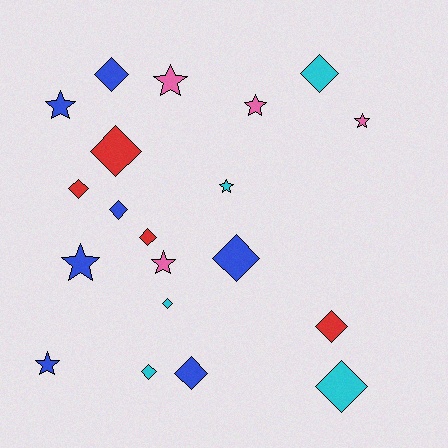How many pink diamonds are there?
There are no pink diamonds.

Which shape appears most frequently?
Diamond, with 12 objects.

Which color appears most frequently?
Blue, with 7 objects.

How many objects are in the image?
There are 20 objects.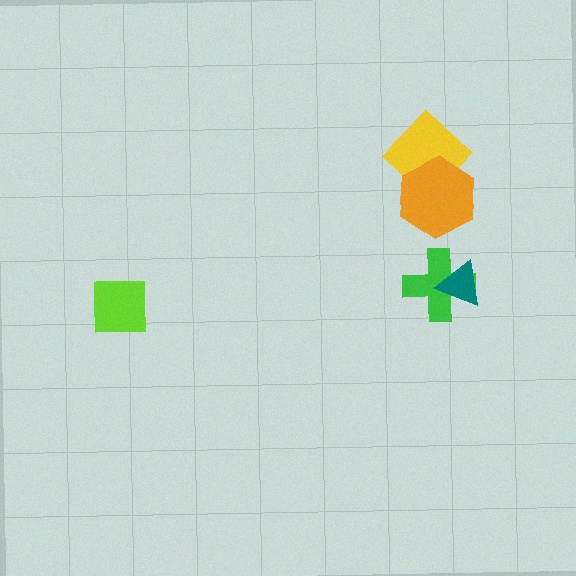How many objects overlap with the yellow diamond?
1 object overlaps with the yellow diamond.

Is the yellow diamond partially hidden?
Yes, it is partially covered by another shape.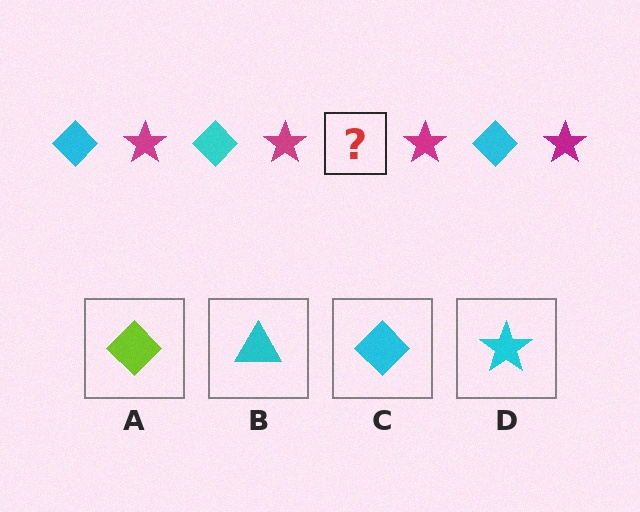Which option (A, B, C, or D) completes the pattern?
C.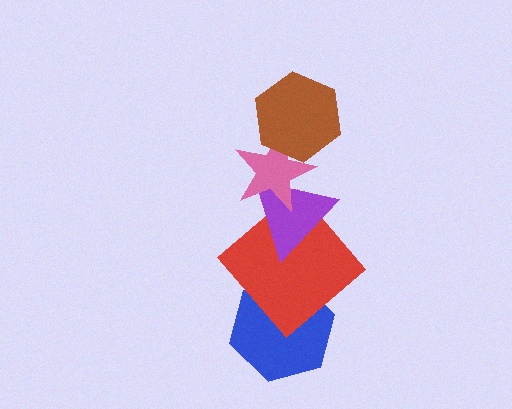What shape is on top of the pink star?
The brown hexagon is on top of the pink star.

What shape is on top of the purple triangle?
The pink star is on top of the purple triangle.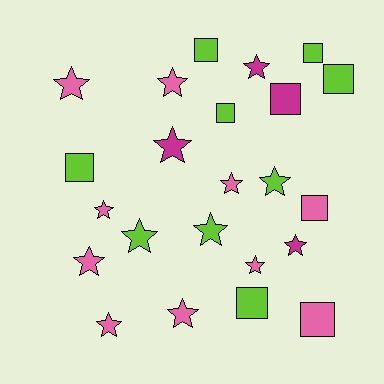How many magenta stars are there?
There are 3 magenta stars.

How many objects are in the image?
There are 23 objects.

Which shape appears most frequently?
Star, with 14 objects.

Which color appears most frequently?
Pink, with 10 objects.